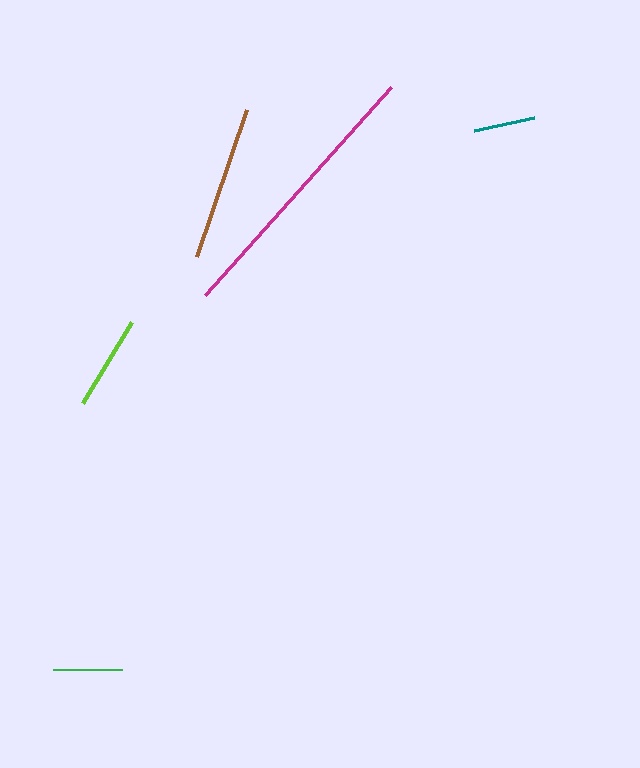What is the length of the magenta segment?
The magenta segment is approximately 279 pixels long.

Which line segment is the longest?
The magenta line is the longest at approximately 279 pixels.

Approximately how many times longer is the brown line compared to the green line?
The brown line is approximately 2.3 times the length of the green line.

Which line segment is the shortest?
The teal line is the shortest at approximately 61 pixels.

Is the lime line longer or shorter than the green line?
The lime line is longer than the green line.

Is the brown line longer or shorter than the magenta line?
The magenta line is longer than the brown line.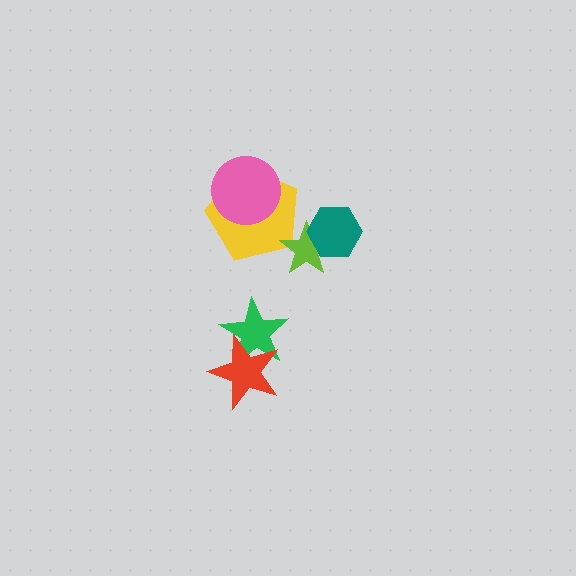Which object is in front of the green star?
The red star is in front of the green star.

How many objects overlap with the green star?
1 object overlaps with the green star.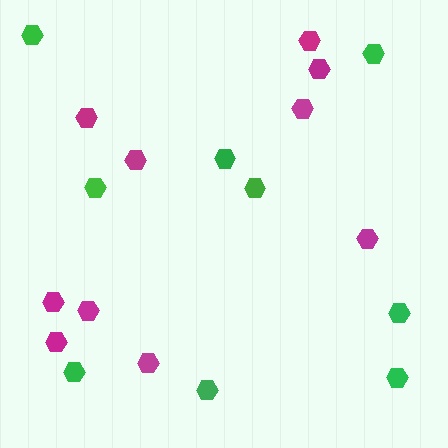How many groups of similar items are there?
There are 2 groups: one group of magenta hexagons (10) and one group of green hexagons (9).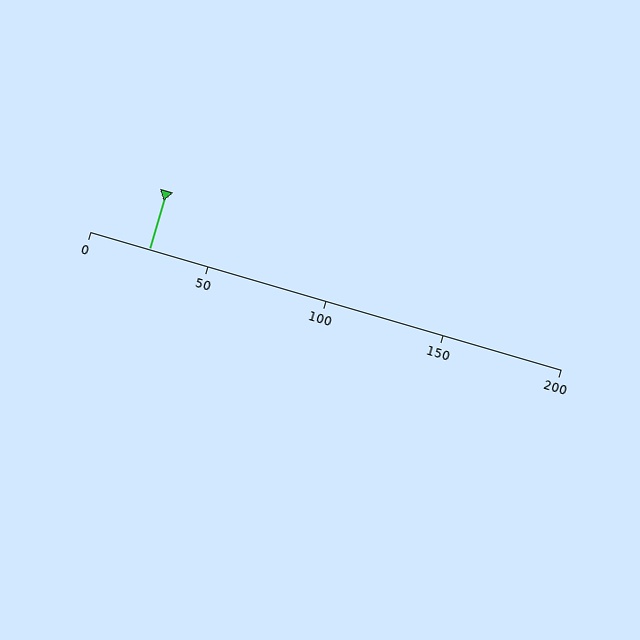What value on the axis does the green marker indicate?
The marker indicates approximately 25.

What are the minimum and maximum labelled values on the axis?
The axis runs from 0 to 200.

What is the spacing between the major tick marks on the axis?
The major ticks are spaced 50 apart.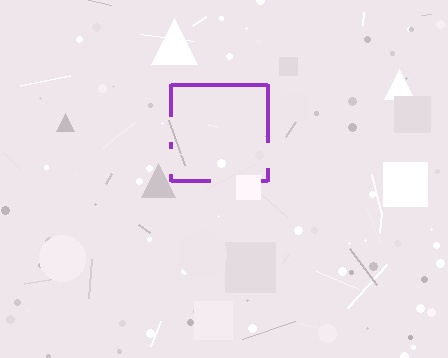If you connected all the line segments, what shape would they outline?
They would outline a square.